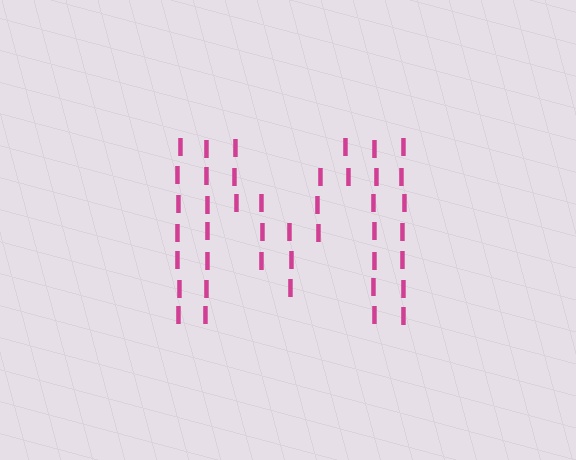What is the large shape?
The large shape is the letter M.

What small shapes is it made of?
It is made of small letter I's.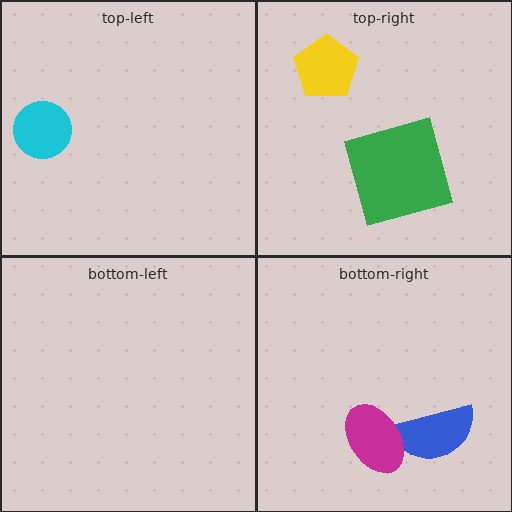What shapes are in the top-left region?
The cyan circle.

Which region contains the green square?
The top-right region.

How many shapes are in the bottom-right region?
2.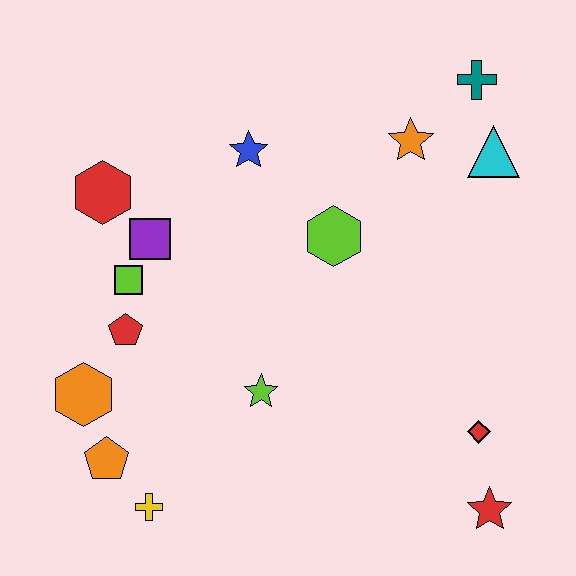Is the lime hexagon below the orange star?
Yes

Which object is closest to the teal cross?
The cyan triangle is closest to the teal cross.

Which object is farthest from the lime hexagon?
The yellow cross is farthest from the lime hexagon.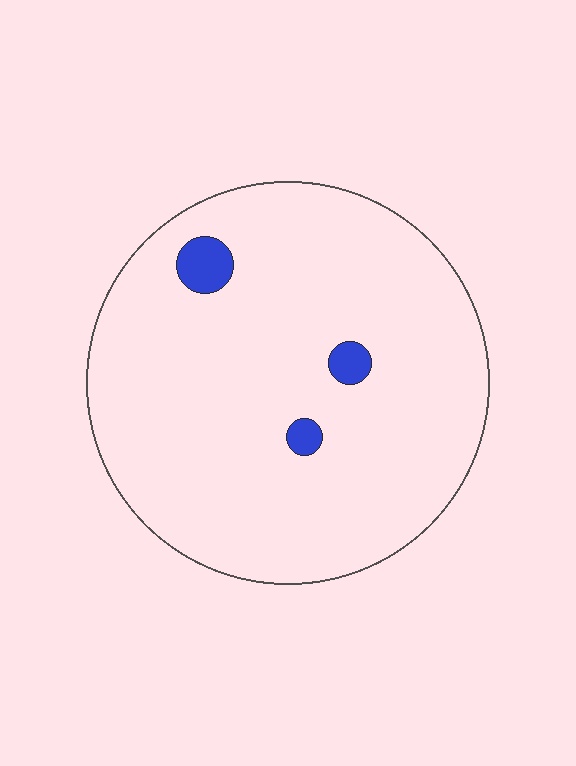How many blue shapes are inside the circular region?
3.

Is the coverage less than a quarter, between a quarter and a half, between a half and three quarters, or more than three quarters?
Less than a quarter.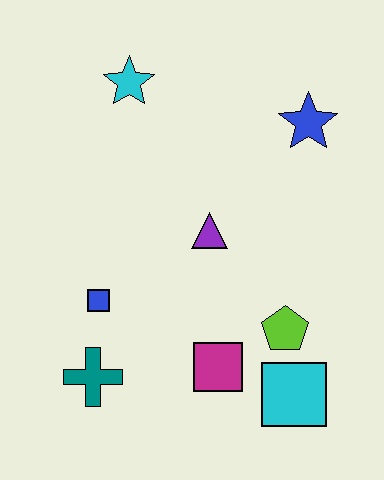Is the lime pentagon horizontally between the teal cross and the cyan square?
Yes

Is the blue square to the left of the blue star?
Yes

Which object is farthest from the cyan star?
The cyan square is farthest from the cyan star.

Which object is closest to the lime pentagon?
The cyan square is closest to the lime pentagon.